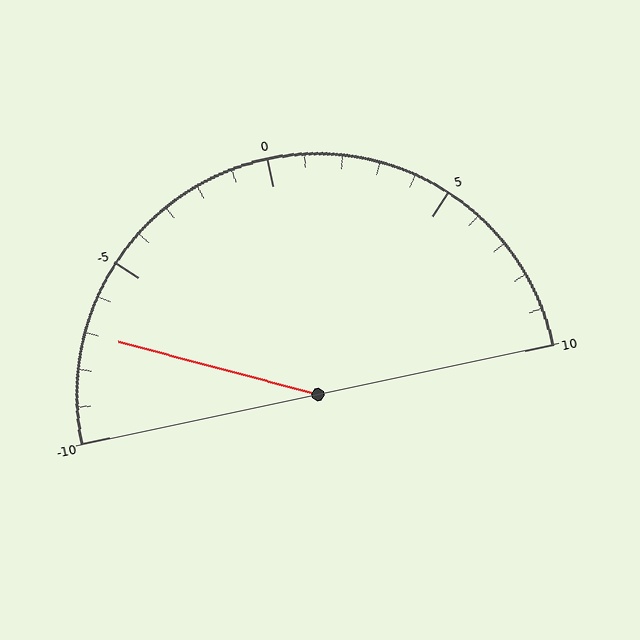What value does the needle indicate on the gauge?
The needle indicates approximately -7.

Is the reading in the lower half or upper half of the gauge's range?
The reading is in the lower half of the range (-10 to 10).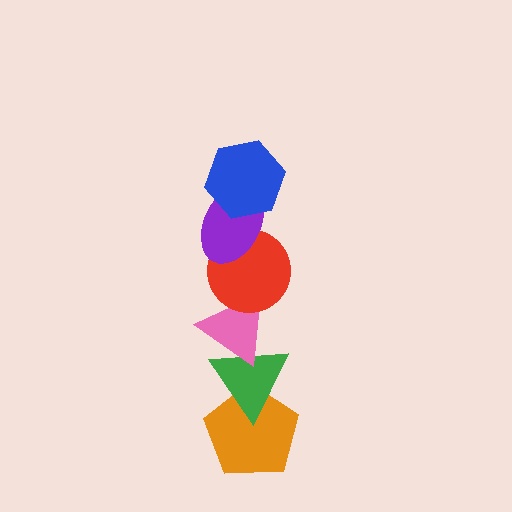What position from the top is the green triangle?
The green triangle is 5th from the top.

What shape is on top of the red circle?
The purple ellipse is on top of the red circle.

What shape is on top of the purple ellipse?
The blue hexagon is on top of the purple ellipse.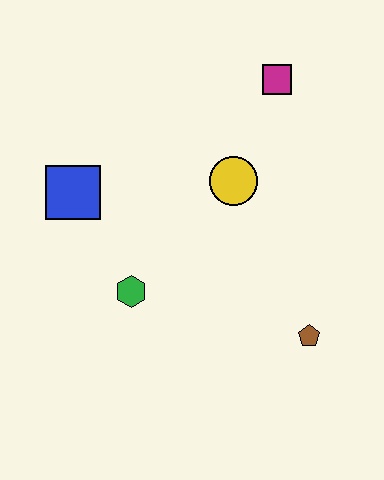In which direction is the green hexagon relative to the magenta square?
The green hexagon is below the magenta square.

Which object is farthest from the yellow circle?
The brown pentagon is farthest from the yellow circle.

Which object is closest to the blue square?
The green hexagon is closest to the blue square.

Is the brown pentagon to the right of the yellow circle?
Yes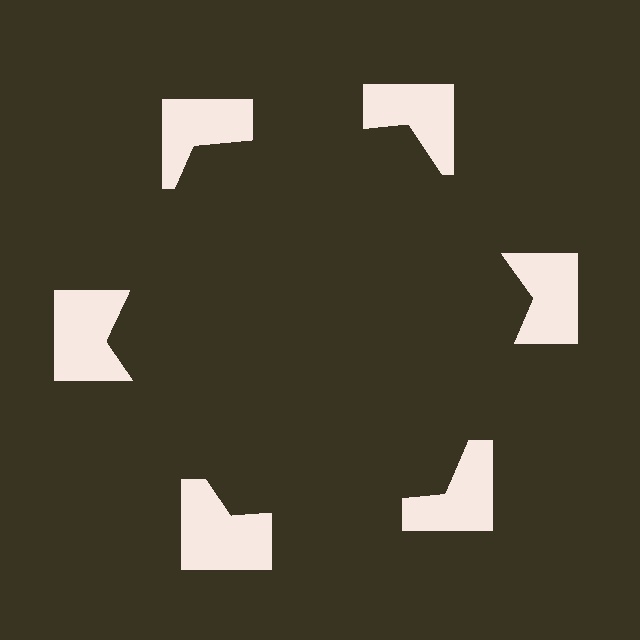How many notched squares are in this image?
There are 6 — one at each vertex of the illusory hexagon.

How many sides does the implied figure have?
6 sides.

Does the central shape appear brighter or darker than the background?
It typically appears slightly darker than the background, even though no actual brightness change is drawn.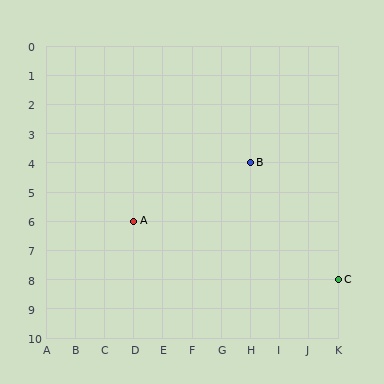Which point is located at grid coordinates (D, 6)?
Point A is at (D, 6).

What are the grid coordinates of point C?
Point C is at grid coordinates (K, 8).